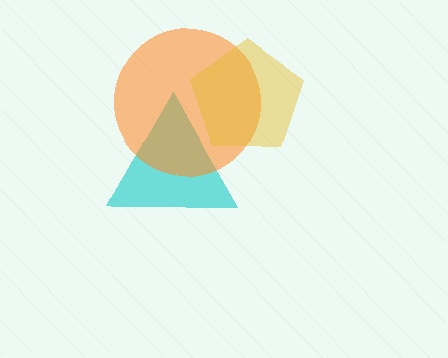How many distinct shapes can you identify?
There are 3 distinct shapes: a cyan triangle, an orange circle, a yellow pentagon.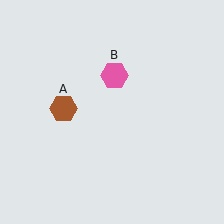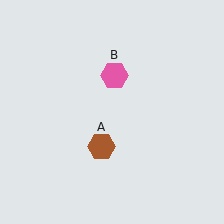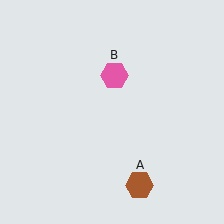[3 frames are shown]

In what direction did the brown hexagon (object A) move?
The brown hexagon (object A) moved down and to the right.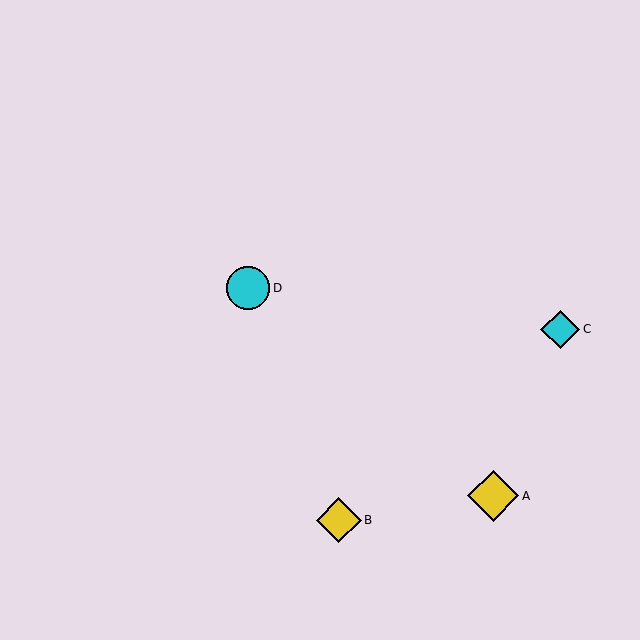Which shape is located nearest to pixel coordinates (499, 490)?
The yellow diamond (labeled A) at (493, 496) is nearest to that location.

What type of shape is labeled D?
Shape D is a cyan circle.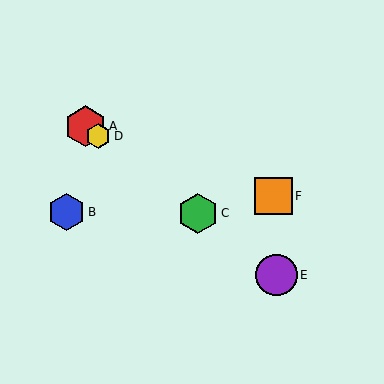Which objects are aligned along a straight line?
Objects A, C, D, E are aligned along a straight line.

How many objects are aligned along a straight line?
4 objects (A, C, D, E) are aligned along a straight line.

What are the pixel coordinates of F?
Object F is at (273, 196).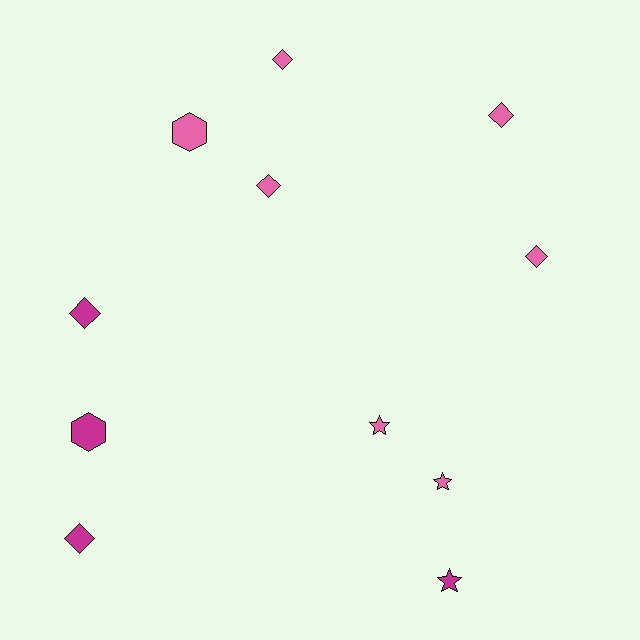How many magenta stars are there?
There is 1 magenta star.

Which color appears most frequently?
Pink, with 7 objects.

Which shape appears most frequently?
Diamond, with 6 objects.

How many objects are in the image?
There are 11 objects.